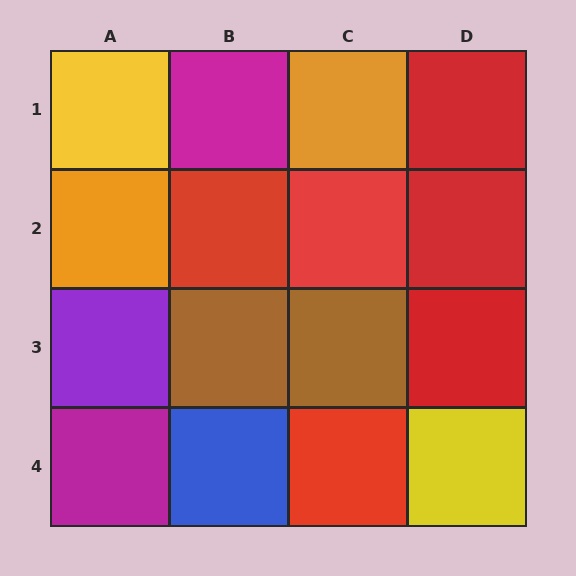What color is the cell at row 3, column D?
Red.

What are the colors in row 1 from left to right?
Yellow, magenta, orange, red.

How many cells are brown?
2 cells are brown.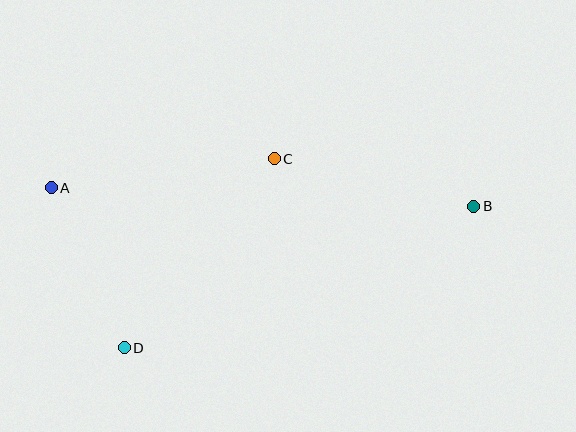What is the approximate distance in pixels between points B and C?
The distance between B and C is approximately 205 pixels.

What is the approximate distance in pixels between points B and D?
The distance between B and D is approximately 377 pixels.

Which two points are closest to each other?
Points A and D are closest to each other.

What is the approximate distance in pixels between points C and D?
The distance between C and D is approximately 241 pixels.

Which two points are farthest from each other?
Points A and B are farthest from each other.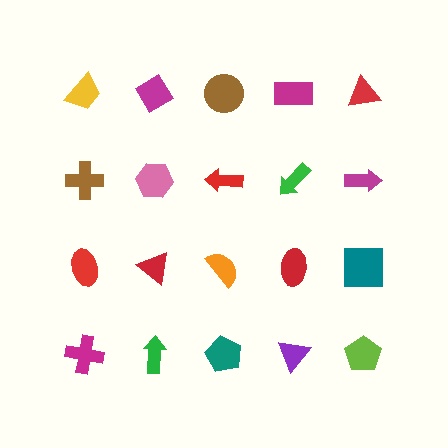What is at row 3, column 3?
An orange semicircle.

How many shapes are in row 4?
5 shapes.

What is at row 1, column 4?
A magenta rectangle.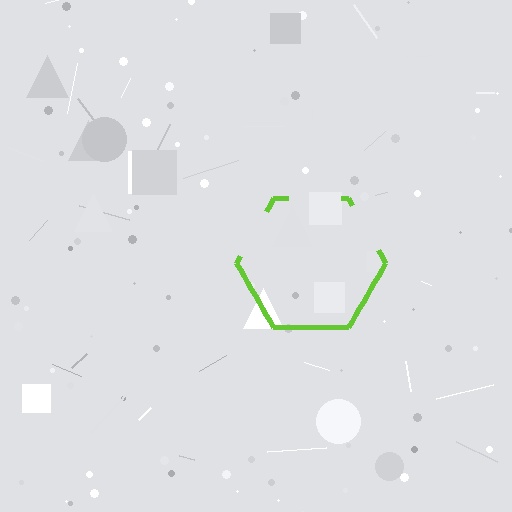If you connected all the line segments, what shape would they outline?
They would outline a hexagon.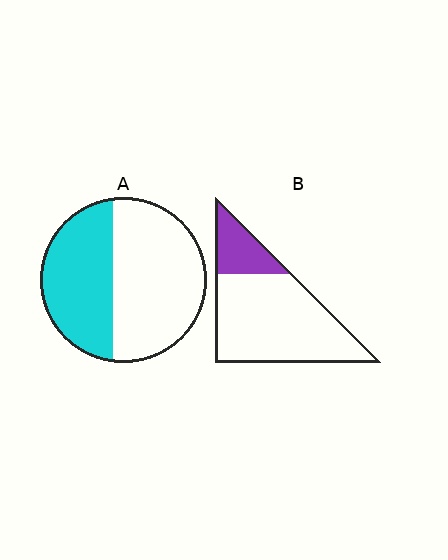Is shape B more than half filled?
No.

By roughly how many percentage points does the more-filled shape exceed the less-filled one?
By roughly 20 percentage points (A over B).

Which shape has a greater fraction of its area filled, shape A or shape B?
Shape A.